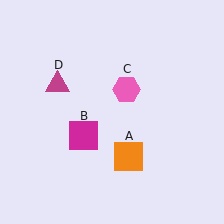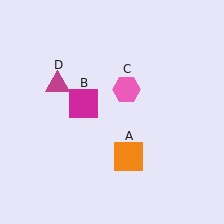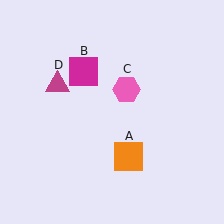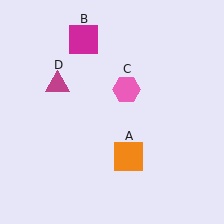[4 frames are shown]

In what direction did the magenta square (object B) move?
The magenta square (object B) moved up.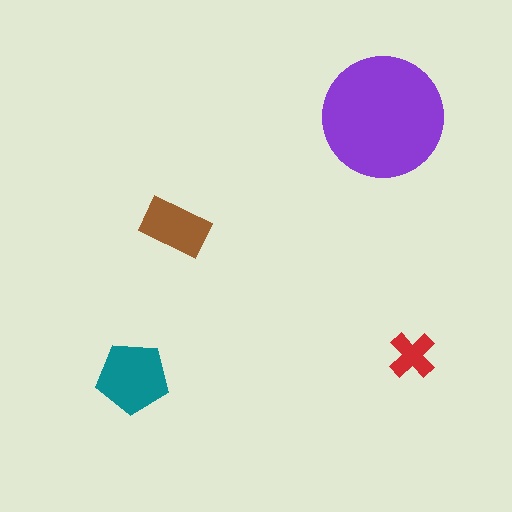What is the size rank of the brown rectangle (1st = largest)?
3rd.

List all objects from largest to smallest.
The purple circle, the teal pentagon, the brown rectangle, the red cross.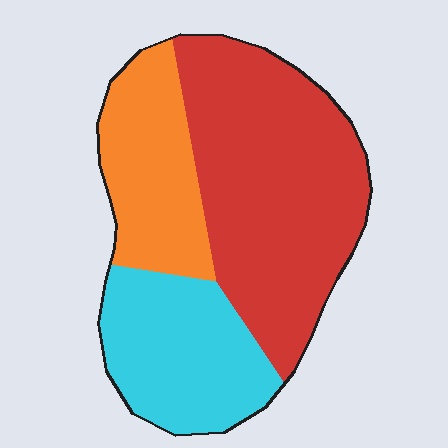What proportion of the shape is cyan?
Cyan takes up about one quarter (1/4) of the shape.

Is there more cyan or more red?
Red.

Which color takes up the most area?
Red, at roughly 50%.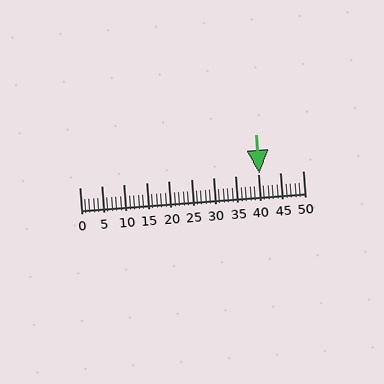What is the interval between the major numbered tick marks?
The major tick marks are spaced 5 units apart.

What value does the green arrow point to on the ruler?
The green arrow points to approximately 40.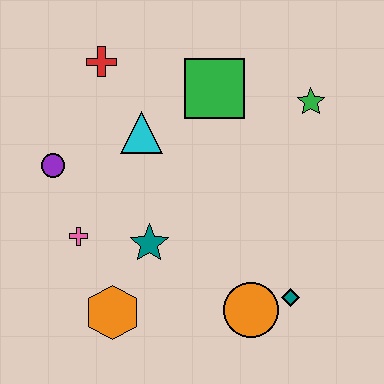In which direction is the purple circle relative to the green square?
The purple circle is to the left of the green square.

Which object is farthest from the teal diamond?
The red cross is farthest from the teal diamond.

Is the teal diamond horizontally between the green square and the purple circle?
No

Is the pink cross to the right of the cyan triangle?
No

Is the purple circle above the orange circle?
Yes